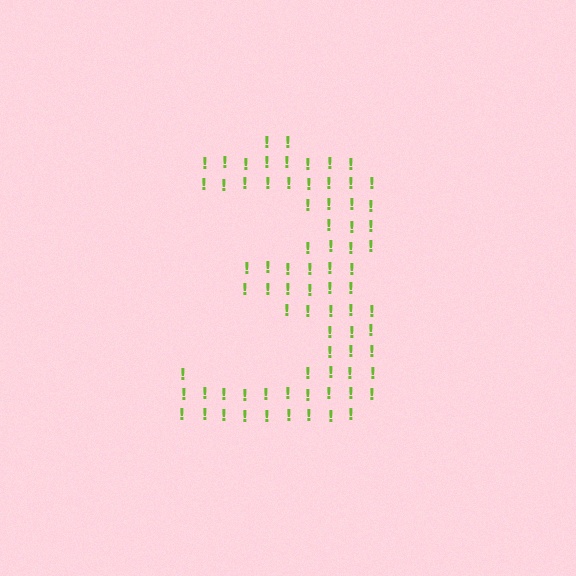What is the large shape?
The large shape is the digit 3.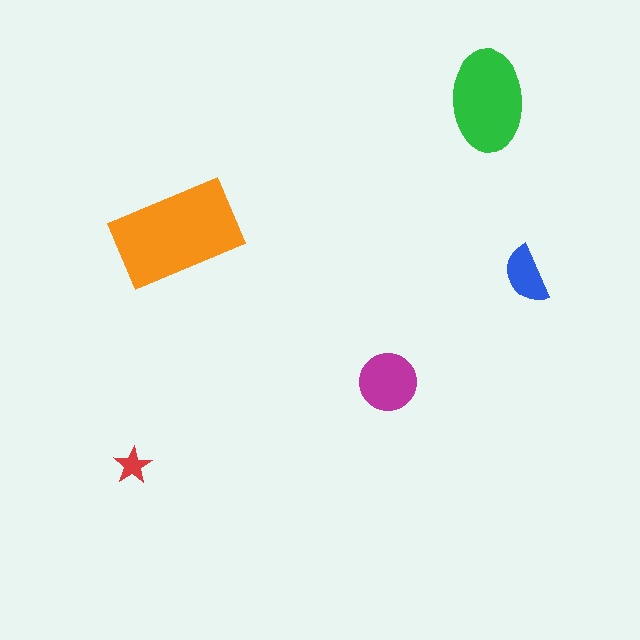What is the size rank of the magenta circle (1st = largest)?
3rd.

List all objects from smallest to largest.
The red star, the blue semicircle, the magenta circle, the green ellipse, the orange rectangle.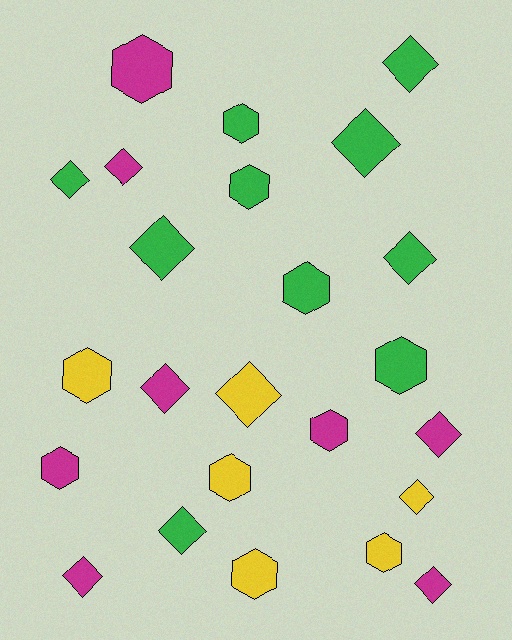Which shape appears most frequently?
Diamond, with 13 objects.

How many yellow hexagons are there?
There are 4 yellow hexagons.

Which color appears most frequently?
Green, with 10 objects.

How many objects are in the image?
There are 24 objects.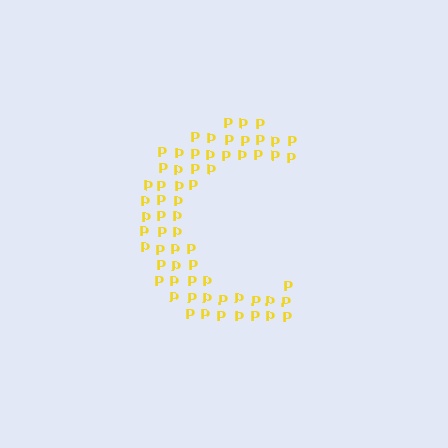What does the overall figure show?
The overall figure shows the letter C.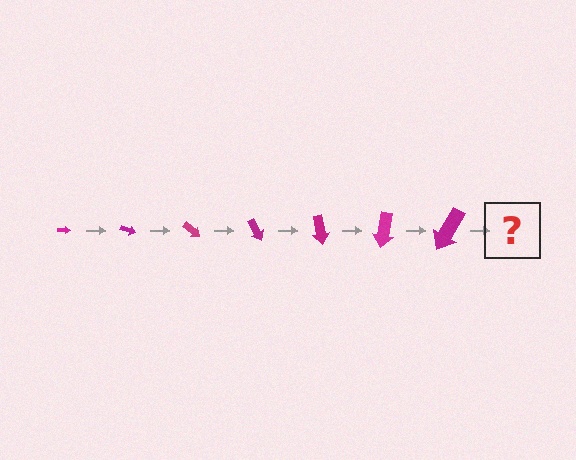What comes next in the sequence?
The next element should be an arrow, larger than the previous one and rotated 140 degrees from the start.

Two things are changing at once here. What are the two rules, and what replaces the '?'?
The two rules are that the arrow grows larger each step and it rotates 20 degrees each step. The '?' should be an arrow, larger than the previous one and rotated 140 degrees from the start.